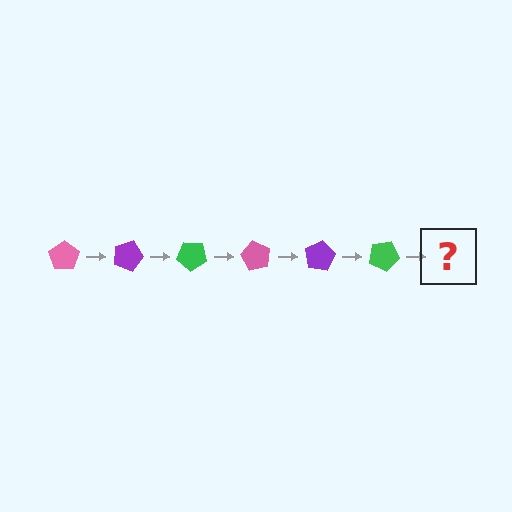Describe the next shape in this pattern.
It should be a pink pentagon, rotated 120 degrees from the start.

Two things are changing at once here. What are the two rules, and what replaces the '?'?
The two rules are that it rotates 20 degrees each step and the color cycles through pink, purple, and green. The '?' should be a pink pentagon, rotated 120 degrees from the start.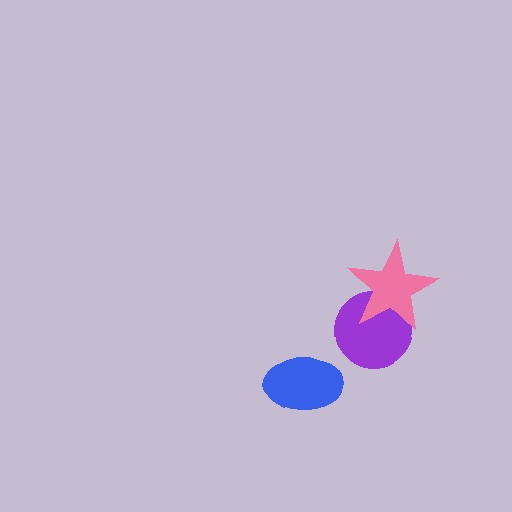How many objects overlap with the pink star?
1 object overlaps with the pink star.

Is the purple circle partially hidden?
Yes, it is partially covered by another shape.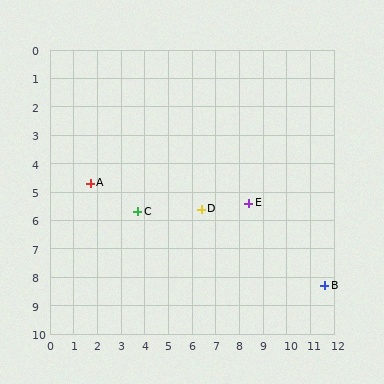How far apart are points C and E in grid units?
Points C and E are about 4.7 grid units apart.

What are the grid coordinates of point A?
Point A is at approximately (1.7, 4.7).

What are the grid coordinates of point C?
Point C is at approximately (3.7, 5.7).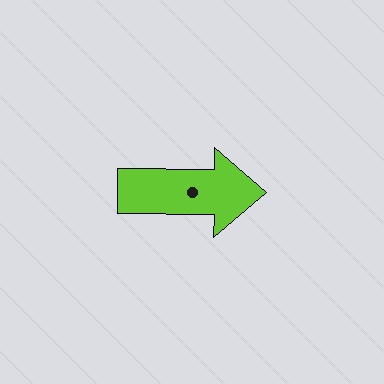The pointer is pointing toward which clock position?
Roughly 3 o'clock.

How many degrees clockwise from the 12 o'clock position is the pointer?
Approximately 91 degrees.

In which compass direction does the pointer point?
East.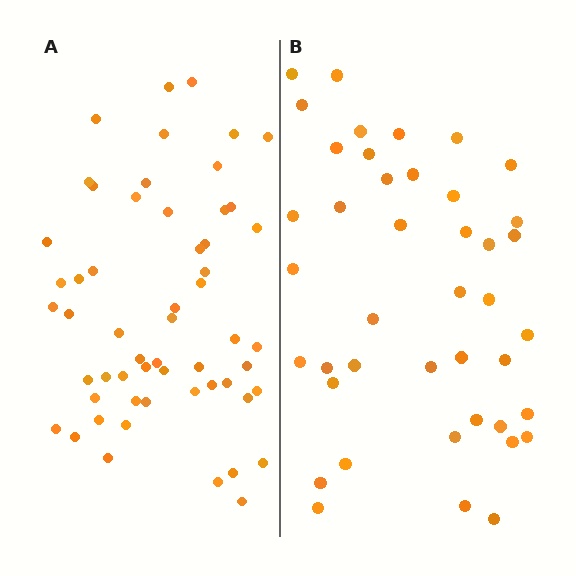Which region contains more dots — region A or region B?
Region A (the left region) has more dots.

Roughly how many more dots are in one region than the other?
Region A has approximately 15 more dots than region B.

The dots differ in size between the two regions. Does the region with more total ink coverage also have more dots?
No. Region B has more total ink coverage because its dots are larger, but region A actually contains more individual dots. Total area can be misleading — the number of items is what matters here.